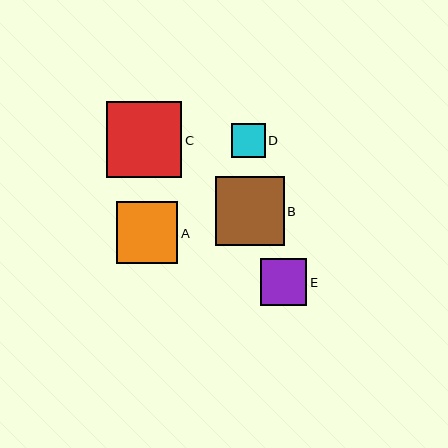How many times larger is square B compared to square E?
Square B is approximately 1.5 times the size of square E.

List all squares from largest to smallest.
From largest to smallest: C, B, A, E, D.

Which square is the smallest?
Square D is the smallest with a size of approximately 34 pixels.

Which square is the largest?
Square C is the largest with a size of approximately 75 pixels.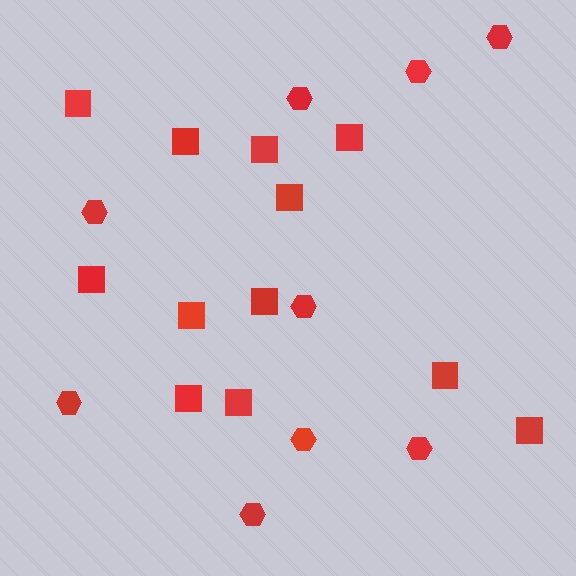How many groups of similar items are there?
There are 2 groups: one group of hexagons (9) and one group of squares (12).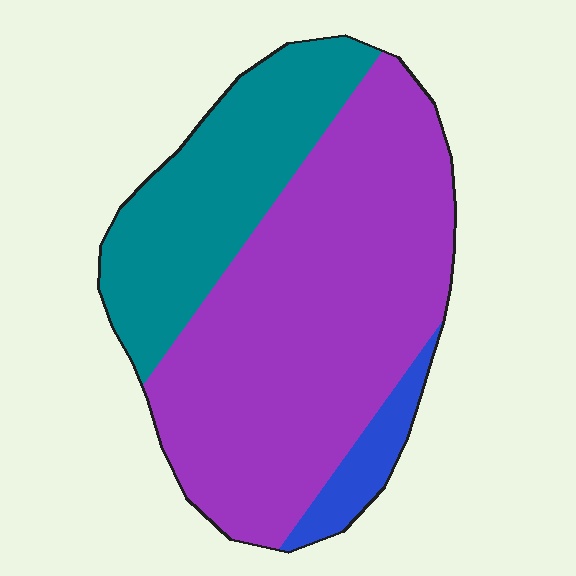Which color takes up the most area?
Purple, at roughly 65%.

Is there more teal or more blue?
Teal.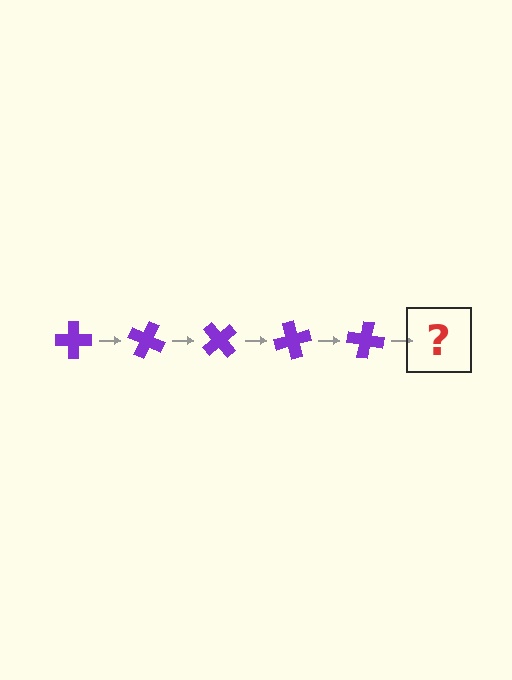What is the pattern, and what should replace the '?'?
The pattern is that the cross rotates 25 degrees each step. The '?' should be a purple cross rotated 125 degrees.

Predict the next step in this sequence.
The next step is a purple cross rotated 125 degrees.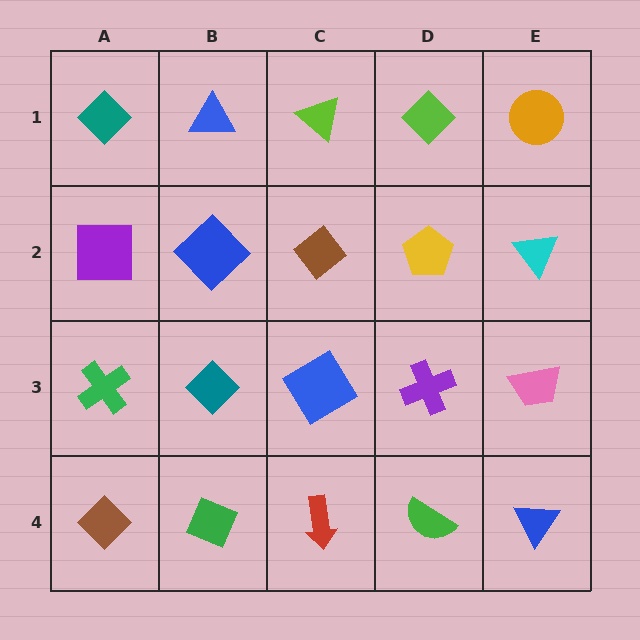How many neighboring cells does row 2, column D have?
4.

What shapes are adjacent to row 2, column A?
A teal diamond (row 1, column A), a green cross (row 3, column A), a blue diamond (row 2, column B).